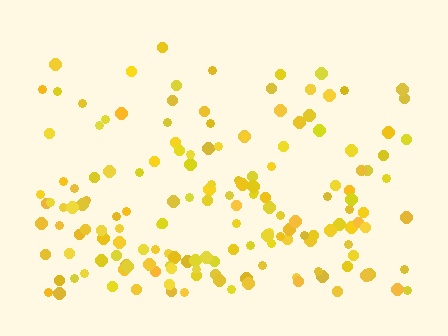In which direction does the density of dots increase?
From top to bottom, with the bottom side densest.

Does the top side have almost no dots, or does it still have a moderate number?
Still a moderate number, just noticeably fewer than the bottom.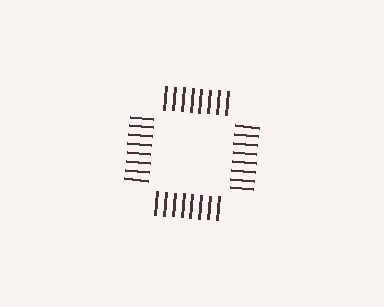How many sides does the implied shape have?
4 sides — the line-ends trace a square.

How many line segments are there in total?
32 — 8 along each of the 4 edges.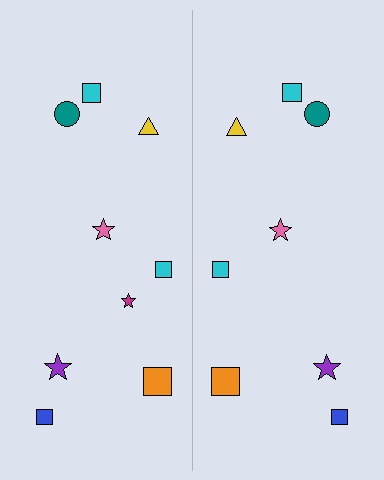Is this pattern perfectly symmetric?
No, the pattern is not perfectly symmetric. A magenta star is missing from the right side.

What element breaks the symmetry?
A magenta star is missing from the right side.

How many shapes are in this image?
There are 17 shapes in this image.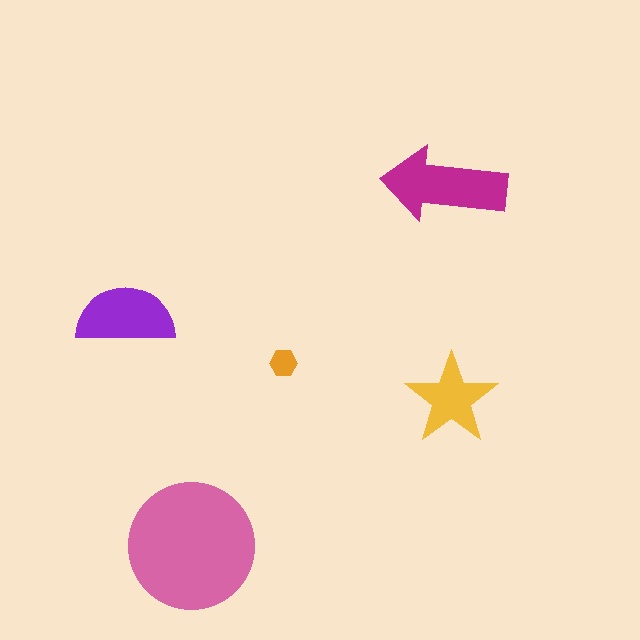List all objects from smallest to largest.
The orange hexagon, the yellow star, the purple semicircle, the magenta arrow, the pink circle.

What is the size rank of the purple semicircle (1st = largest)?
3rd.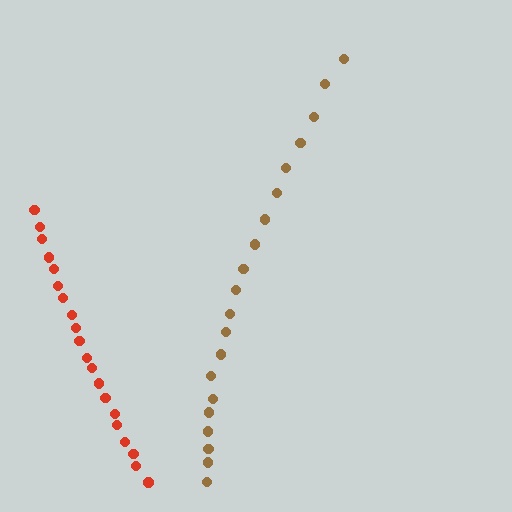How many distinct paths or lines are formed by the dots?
There are 2 distinct paths.